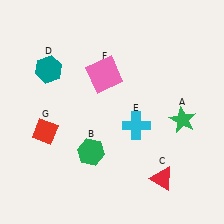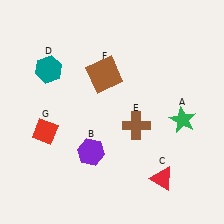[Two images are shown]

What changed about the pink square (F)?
In Image 1, F is pink. In Image 2, it changed to brown.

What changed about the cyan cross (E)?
In Image 1, E is cyan. In Image 2, it changed to brown.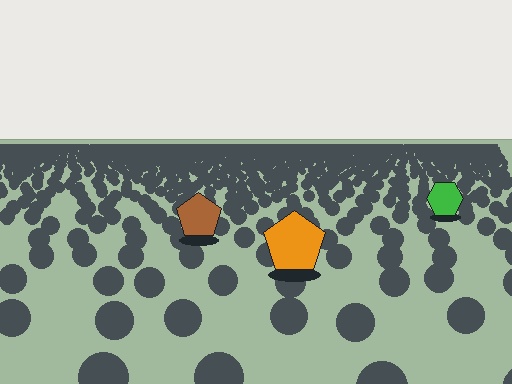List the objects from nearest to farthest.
From nearest to farthest: the orange pentagon, the brown pentagon, the green hexagon.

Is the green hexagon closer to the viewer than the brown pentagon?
No. The brown pentagon is closer — you can tell from the texture gradient: the ground texture is coarser near it.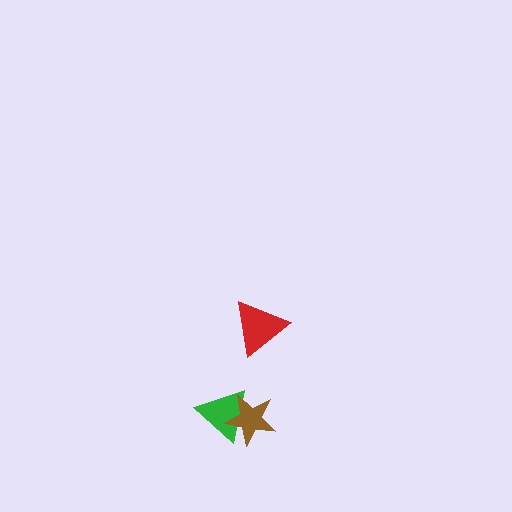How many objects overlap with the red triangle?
0 objects overlap with the red triangle.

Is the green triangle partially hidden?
Yes, it is partially covered by another shape.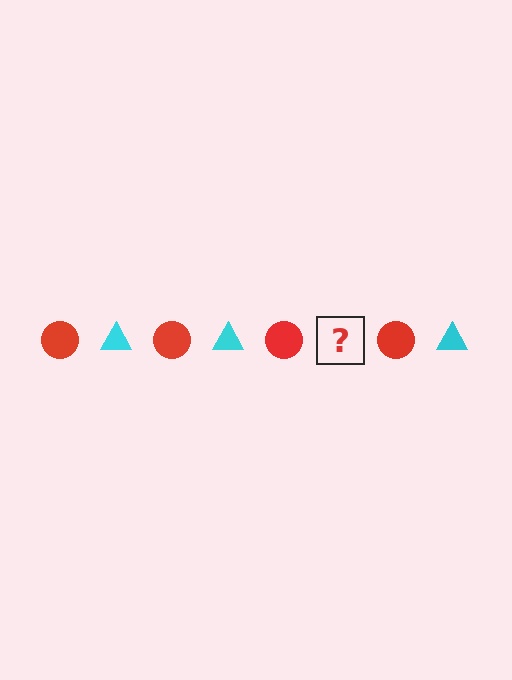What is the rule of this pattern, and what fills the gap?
The rule is that the pattern alternates between red circle and cyan triangle. The gap should be filled with a cyan triangle.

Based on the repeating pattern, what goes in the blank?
The blank should be a cyan triangle.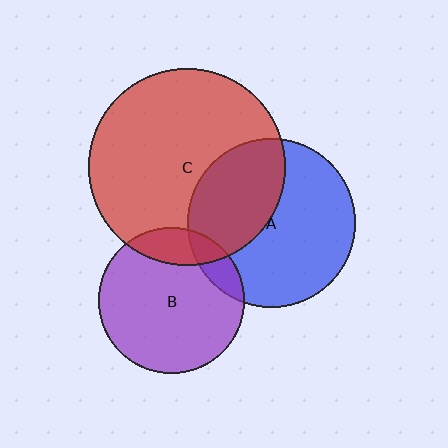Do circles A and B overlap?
Yes.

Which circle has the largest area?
Circle C (red).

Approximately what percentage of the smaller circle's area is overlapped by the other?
Approximately 10%.